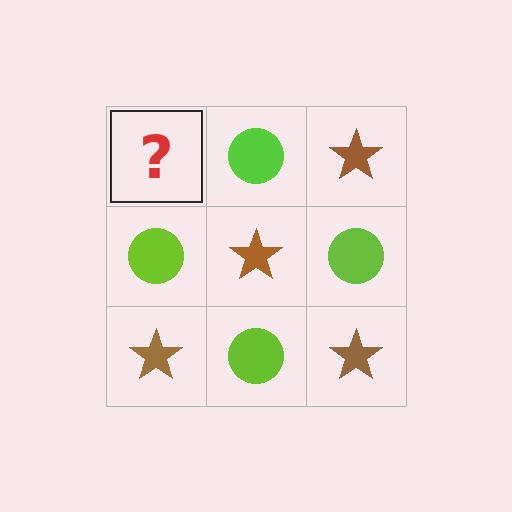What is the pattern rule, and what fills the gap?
The rule is that it alternates brown star and lime circle in a checkerboard pattern. The gap should be filled with a brown star.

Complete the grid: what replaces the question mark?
The question mark should be replaced with a brown star.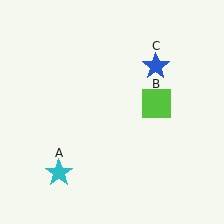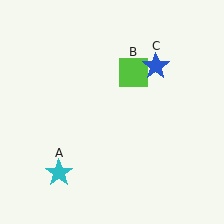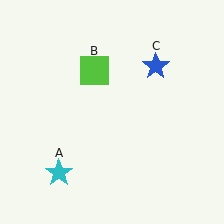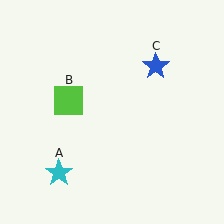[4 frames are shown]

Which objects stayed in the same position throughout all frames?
Cyan star (object A) and blue star (object C) remained stationary.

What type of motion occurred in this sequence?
The lime square (object B) rotated counterclockwise around the center of the scene.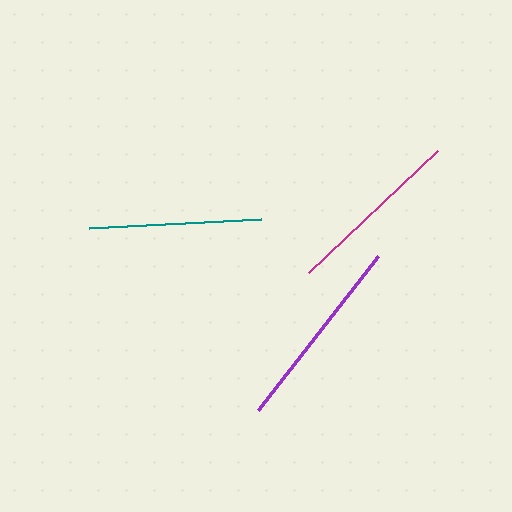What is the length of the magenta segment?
The magenta segment is approximately 177 pixels long.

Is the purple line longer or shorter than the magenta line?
The purple line is longer than the magenta line.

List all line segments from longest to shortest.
From longest to shortest: purple, magenta, teal.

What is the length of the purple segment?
The purple segment is approximately 195 pixels long.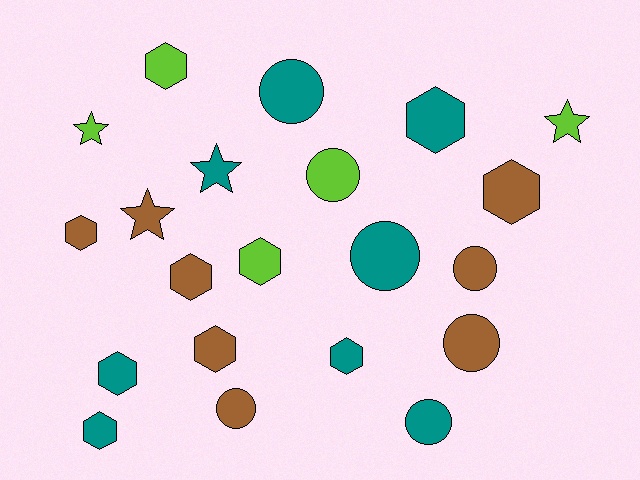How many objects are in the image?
There are 21 objects.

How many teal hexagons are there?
There are 4 teal hexagons.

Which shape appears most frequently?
Hexagon, with 10 objects.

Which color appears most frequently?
Teal, with 8 objects.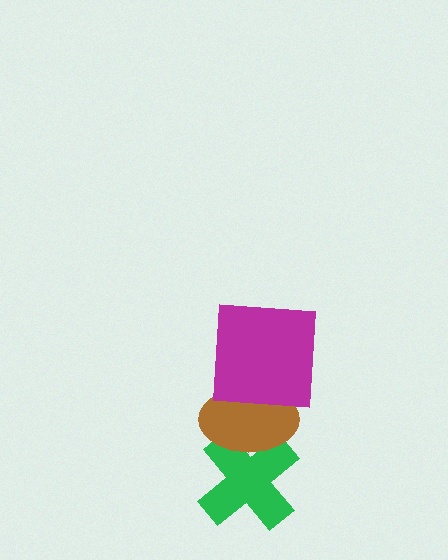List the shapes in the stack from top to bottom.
From top to bottom: the magenta square, the brown ellipse, the green cross.